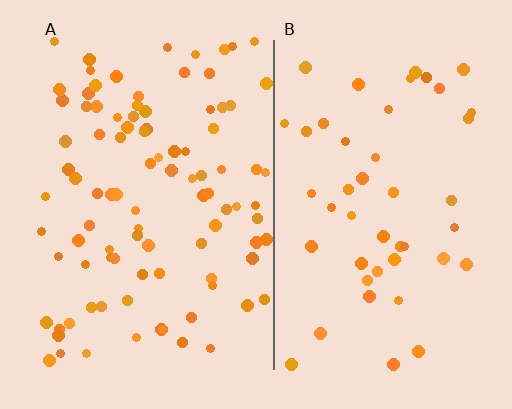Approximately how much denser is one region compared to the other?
Approximately 2.0× — region A over region B.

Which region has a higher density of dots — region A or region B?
A (the left).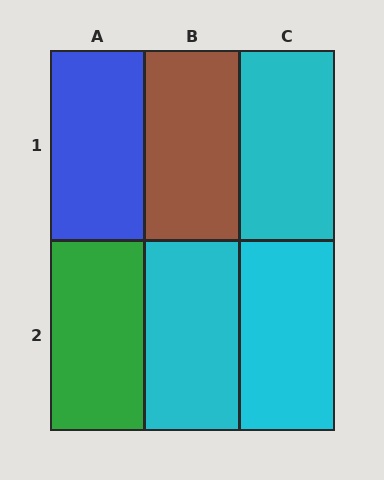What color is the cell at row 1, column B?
Brown.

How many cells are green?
1 cell is green.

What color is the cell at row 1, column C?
Cyan.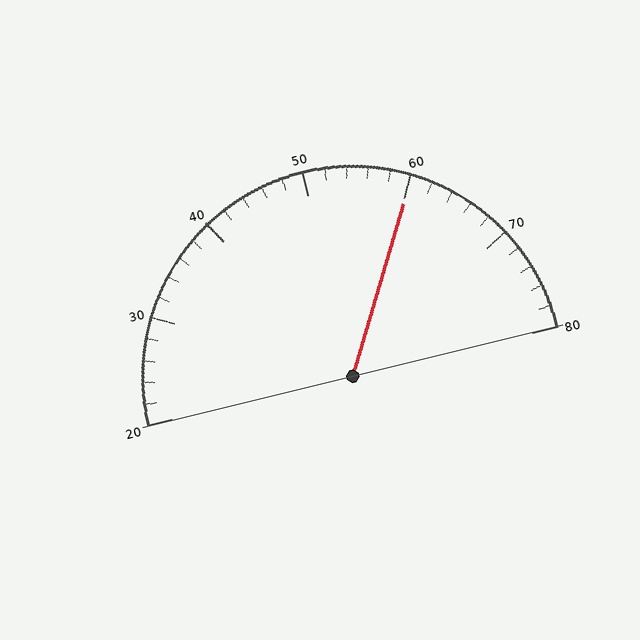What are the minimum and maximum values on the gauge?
The gauge ranges from 20 to 80.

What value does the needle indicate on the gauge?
The needle indicates approximately 60.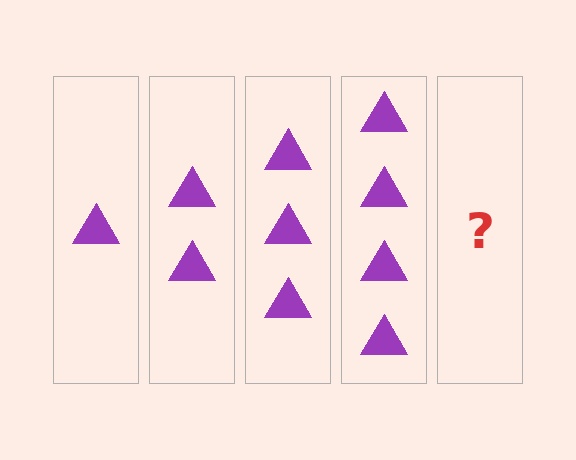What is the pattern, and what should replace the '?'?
The pattern is that each step adds one more triangle. The '?' should be 5 triangles.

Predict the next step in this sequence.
The next step is 5 triangles.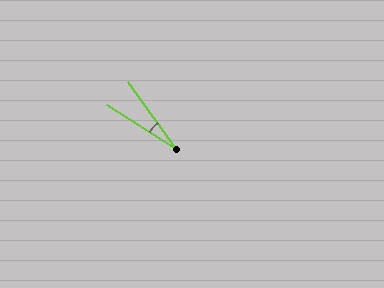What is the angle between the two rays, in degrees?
Approximately 22 degrees.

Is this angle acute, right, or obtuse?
It is acute.